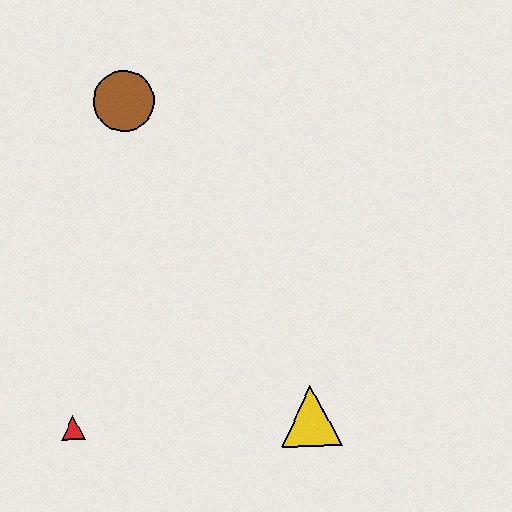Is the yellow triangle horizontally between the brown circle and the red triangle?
No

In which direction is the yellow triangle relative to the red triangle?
The yellow triangle is to the right of the red triangle.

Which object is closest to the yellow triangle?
The red triangle is closest to the yellow triangle.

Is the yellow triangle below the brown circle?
Yes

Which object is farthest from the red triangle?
The brown circle is farthest from the red triangle.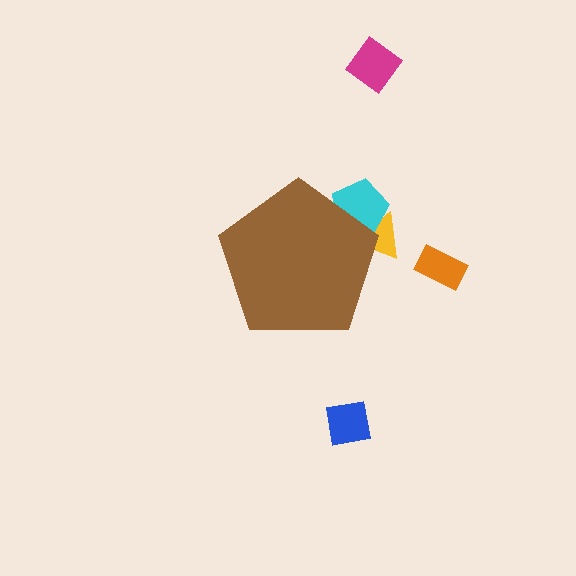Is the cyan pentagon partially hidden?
Yes, the cyan pentagon is partially hidden behind the brown pentagon.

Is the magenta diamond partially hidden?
No, the magenta diamond is fully visible.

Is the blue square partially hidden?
No, the blue square is fully visible.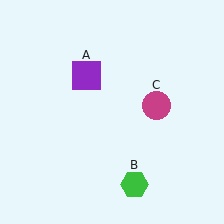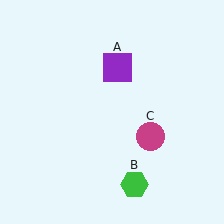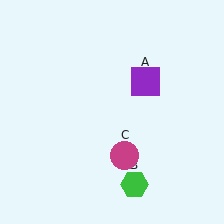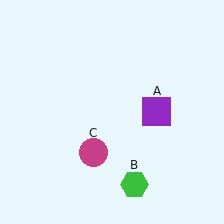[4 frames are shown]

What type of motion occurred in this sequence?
The purple square (object A), magenta circle (object C) rotated clockwise around the center of the scene.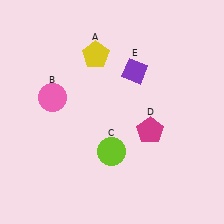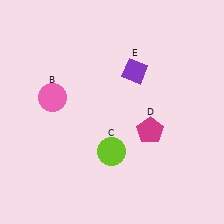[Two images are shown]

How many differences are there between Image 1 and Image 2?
There is 1 difference between the two images.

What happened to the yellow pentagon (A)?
The yellow pentagon (A) was removed in Image 2. It was in the top-left area of Image 1.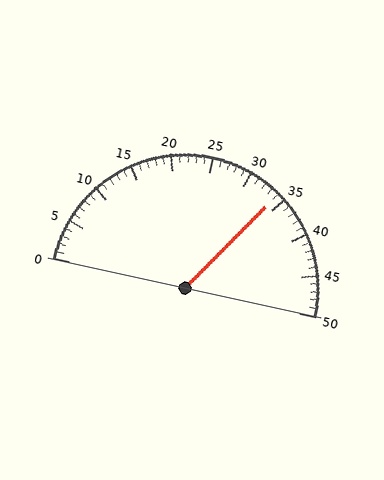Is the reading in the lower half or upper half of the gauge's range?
The reading is in the upper half of the range (0 to 50).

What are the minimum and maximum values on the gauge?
The gauge ranges from 0 to 50.